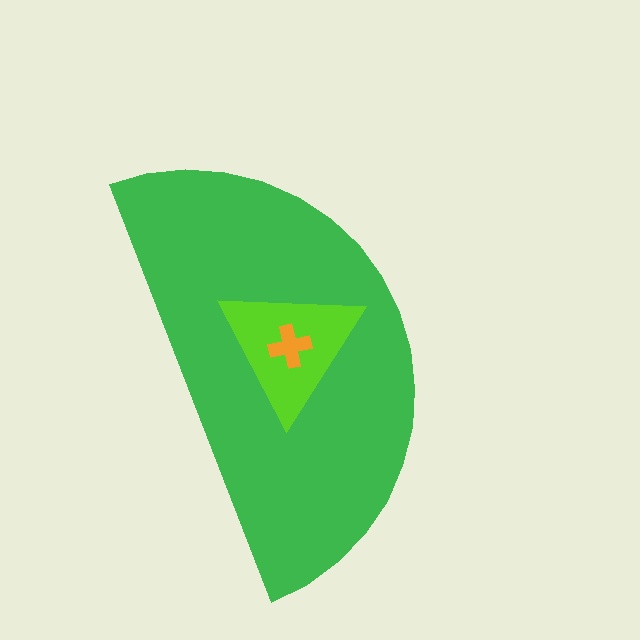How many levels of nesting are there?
3.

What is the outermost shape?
The green semicircle.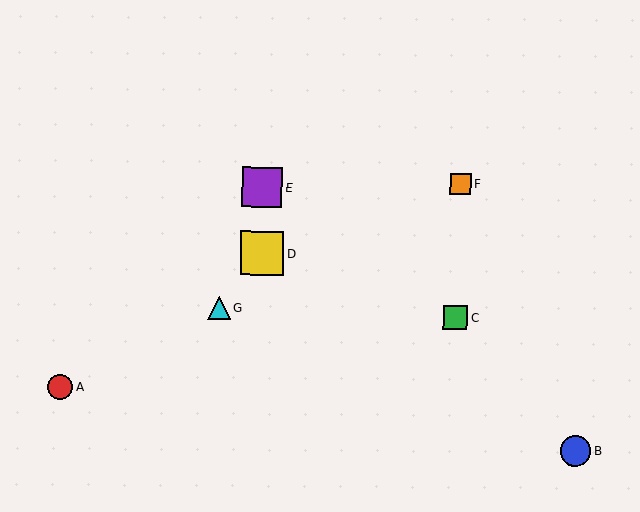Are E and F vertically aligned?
No, E is at x≈262 and F is at x≈461.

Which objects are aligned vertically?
Objects D, E are aligned vertically.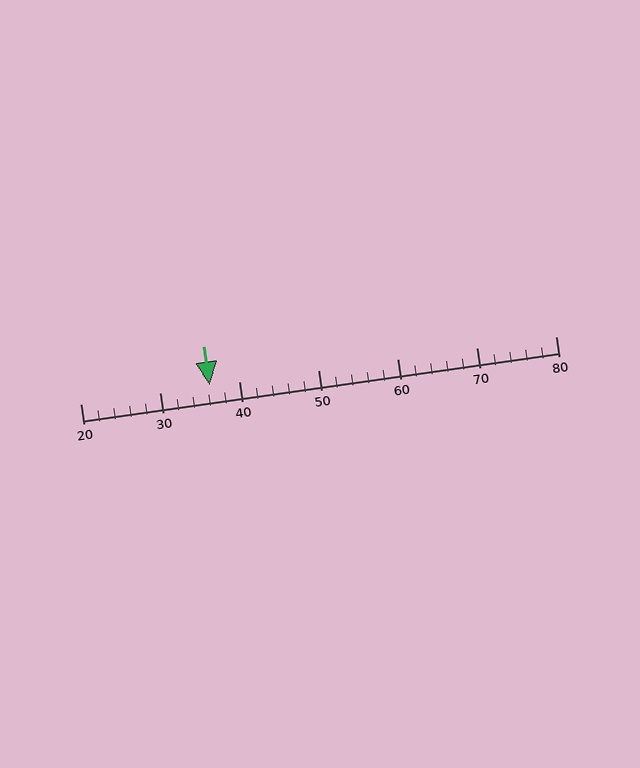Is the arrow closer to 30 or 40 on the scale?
The arrow is closer to 40.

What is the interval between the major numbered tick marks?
The major tick marks are spaced 10 units apart.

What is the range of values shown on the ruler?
The ruler shows values from 20 to 80.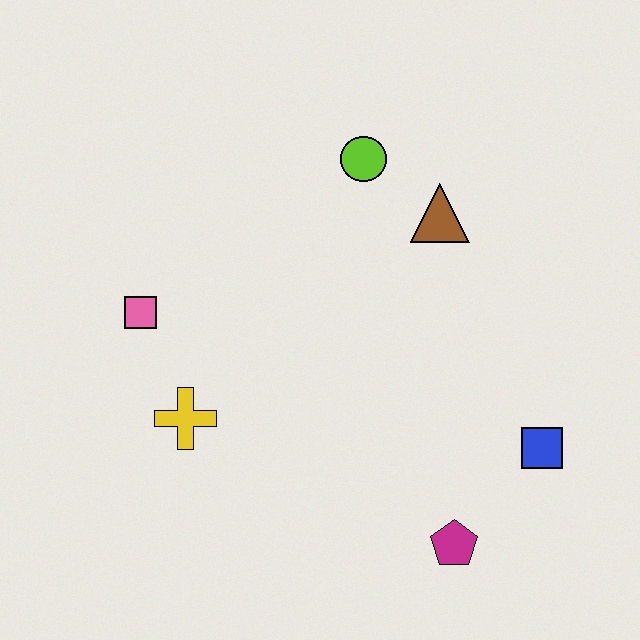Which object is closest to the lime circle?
The brown triangle is closest to the lime circle.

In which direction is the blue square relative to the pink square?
The blue square is to the right of the pink square.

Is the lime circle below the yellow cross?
No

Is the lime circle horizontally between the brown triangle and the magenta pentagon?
No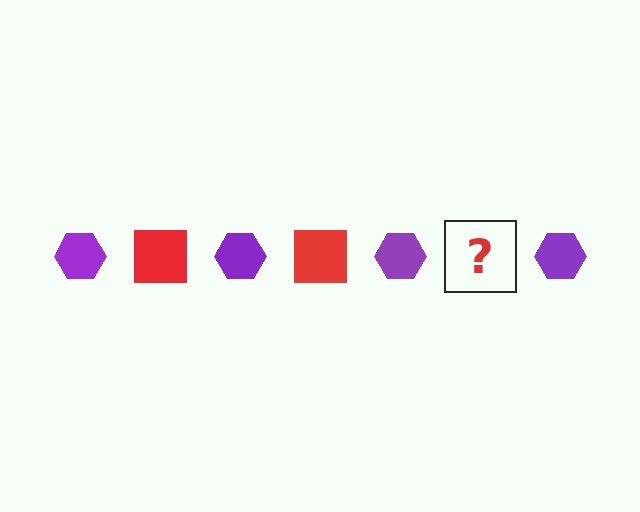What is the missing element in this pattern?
The missing element is a red square.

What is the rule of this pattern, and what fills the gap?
The rule is that the pattern alternates between purple hexagon and red square. The gap should be filled with a red square.